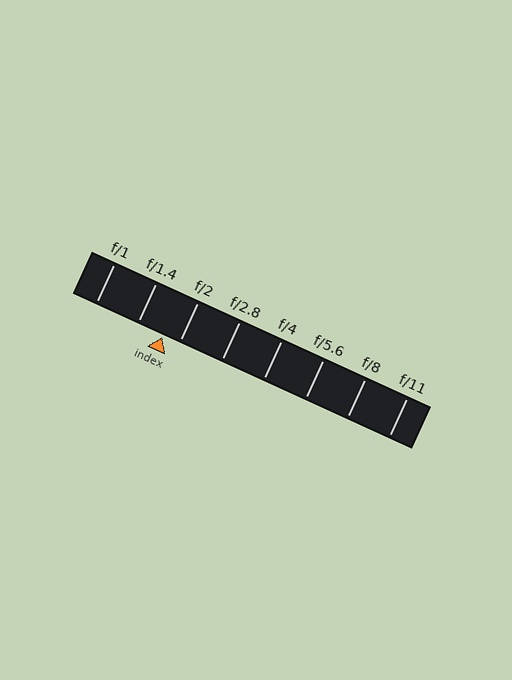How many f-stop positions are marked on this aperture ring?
There are 8 f-stop positions marked.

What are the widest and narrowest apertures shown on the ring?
The widest aperture shown is f/1 and the narrowest is f/11.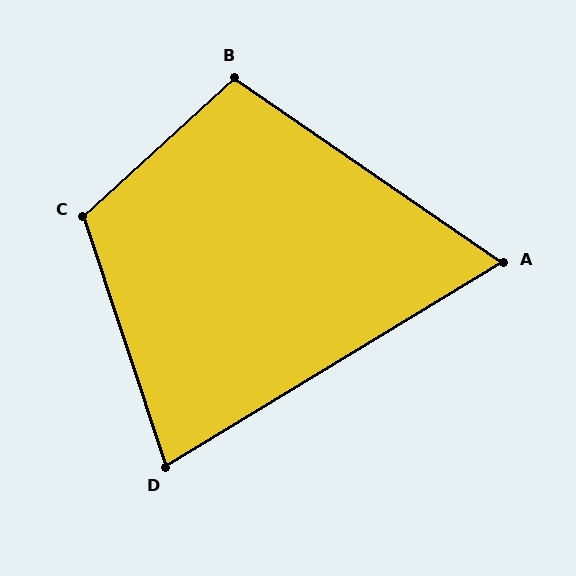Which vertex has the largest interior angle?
C, at approximately 114 degrees.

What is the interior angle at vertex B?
Approximately 103 degrees (obtuse).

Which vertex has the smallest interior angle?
A, at approximately 66 degrees.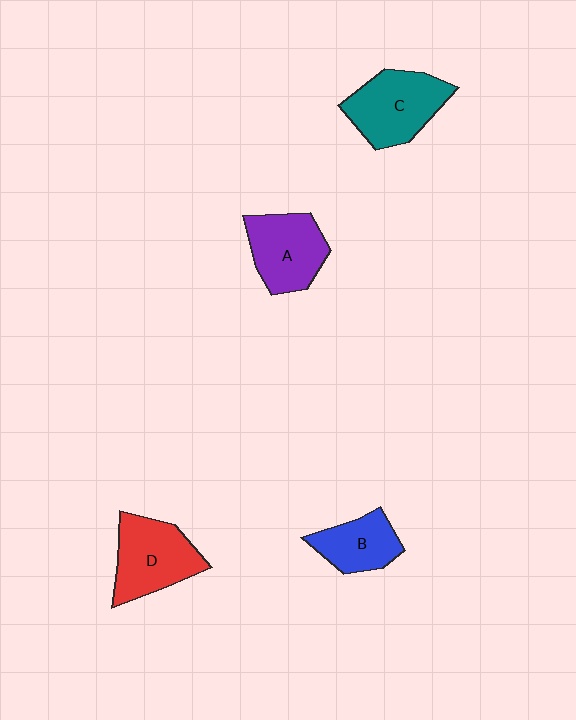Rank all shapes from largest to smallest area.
From largest to smallest: C (teal), D (red), A (purple), B (blue).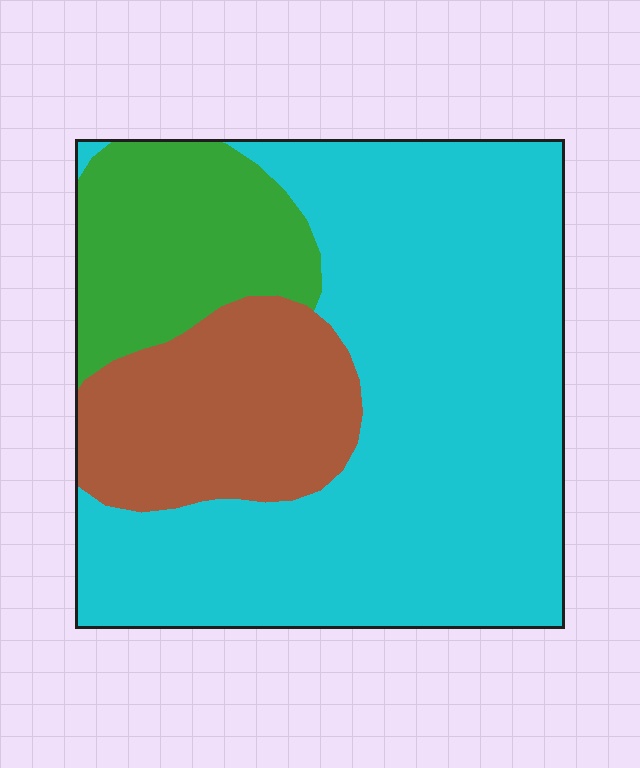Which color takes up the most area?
Cyan, at roughly 65%.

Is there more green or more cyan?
Cyan.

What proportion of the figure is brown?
Brown covers 20% of the figure.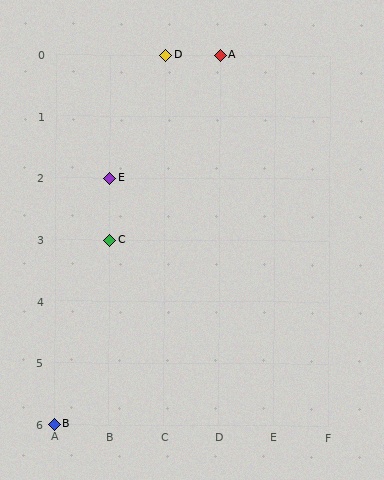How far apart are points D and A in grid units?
Points D and A are 1 column apart.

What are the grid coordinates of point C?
Point C is at grid coordinates (B, 3).